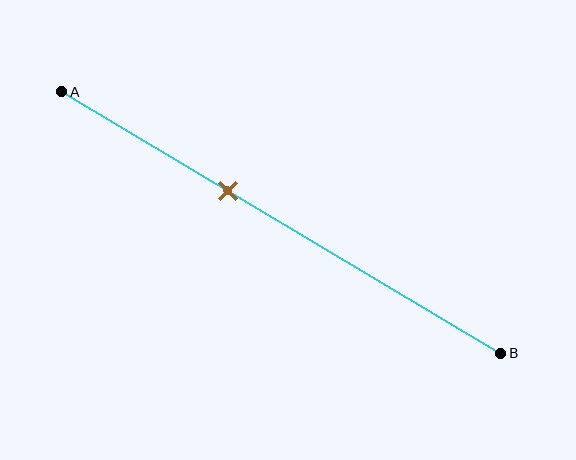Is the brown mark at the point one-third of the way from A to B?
No, the mark is at about 40% from A, not at the 33% one-third point.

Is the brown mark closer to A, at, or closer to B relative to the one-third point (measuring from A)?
The brown mark is closer to point B than the one-third point of segment AB.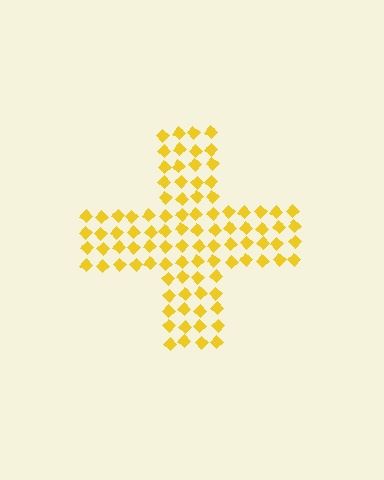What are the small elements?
The small elements are diamonds.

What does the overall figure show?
The overall figure shows a cross.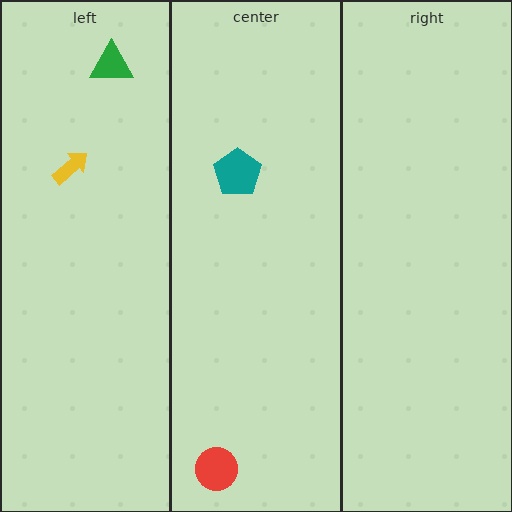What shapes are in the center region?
The teal pentagon, the red circle.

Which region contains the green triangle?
The left region.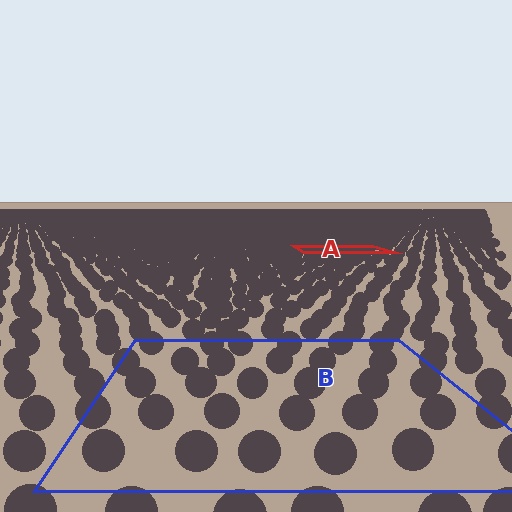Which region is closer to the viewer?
Region B is closer. The texture elements there are larger and more spread out.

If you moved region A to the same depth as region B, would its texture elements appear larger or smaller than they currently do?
They would appear larger. At a closer depth, the same texture elements are projected at a bigger on-screen size.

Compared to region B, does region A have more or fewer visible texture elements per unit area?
Region A has more texture elements per unit area — they are packed more densely because it is farther away.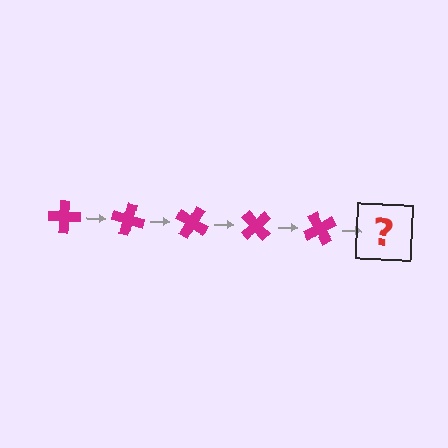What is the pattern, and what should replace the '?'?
The pattern is that the cross rotates 15 degrees each step. The '?' should be a magenta cross rotated 75 degrees.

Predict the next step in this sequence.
The next step is a magenta cross rotated 75 degrees.